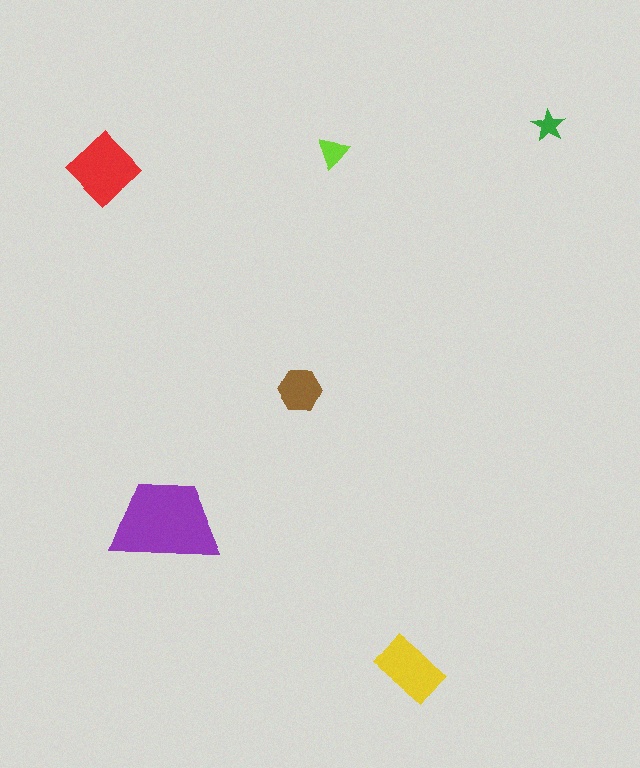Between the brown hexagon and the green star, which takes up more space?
The brown hexagon.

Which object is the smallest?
The green star.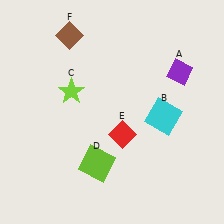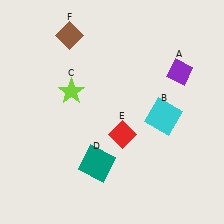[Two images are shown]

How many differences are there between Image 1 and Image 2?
There is 1 difference between the two images.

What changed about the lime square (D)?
In Image 1, D is lime. In Image 2, it changed to teal.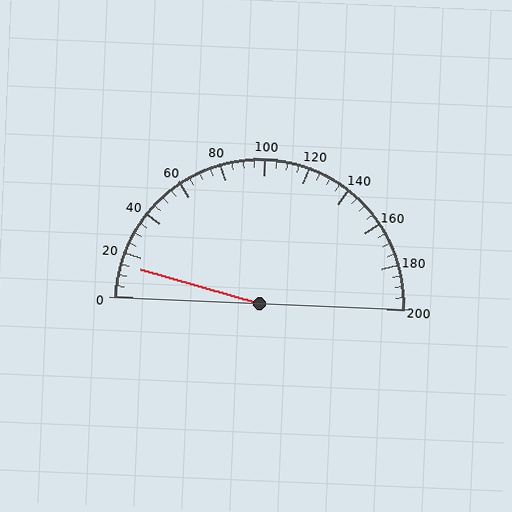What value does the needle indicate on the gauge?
The needle indicates approximately 15.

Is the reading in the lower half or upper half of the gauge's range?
The reading is in the lower half of the range (0 to 200).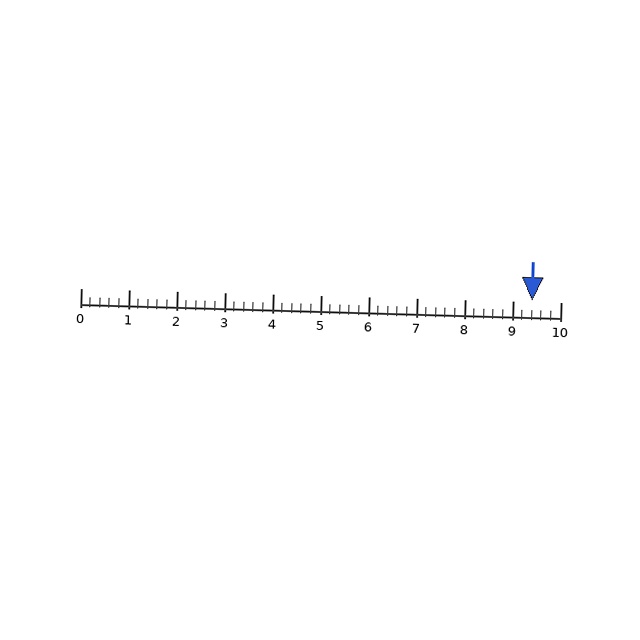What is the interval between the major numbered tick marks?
The major tick marks are spaced 1 units apart.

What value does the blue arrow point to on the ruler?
The blue arrow points to approximately 9.4.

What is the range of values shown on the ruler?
The ruler shows values from 0 to 10.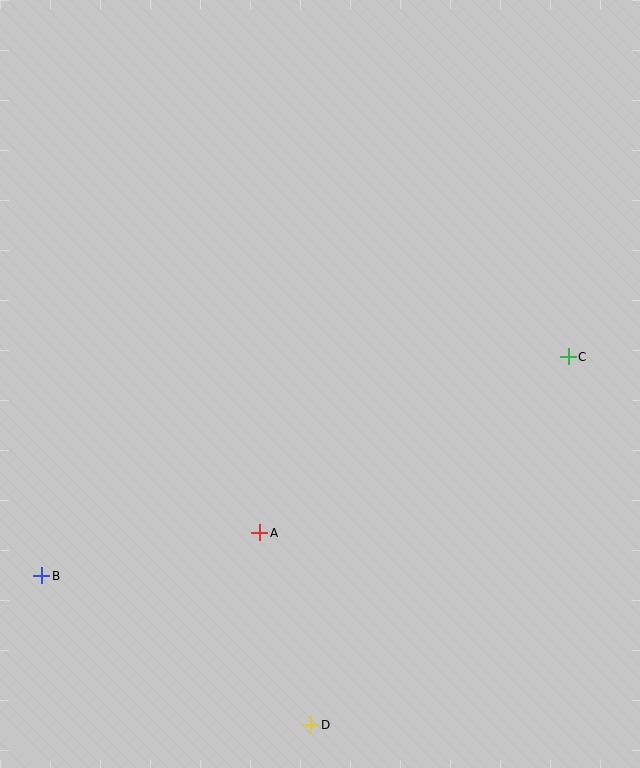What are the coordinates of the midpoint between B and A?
The midpoint between B and A is at (151, 554).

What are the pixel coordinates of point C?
Point C is at (568, 357).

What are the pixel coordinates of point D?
Point D is at (311, 725).